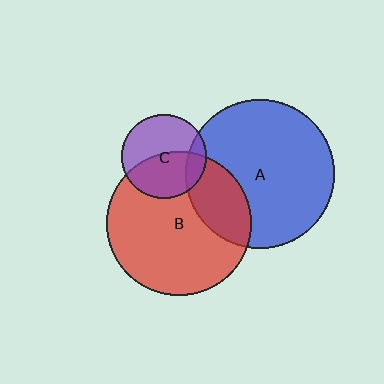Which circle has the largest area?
Circle A (blue).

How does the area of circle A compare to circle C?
Approximately 3.1 times.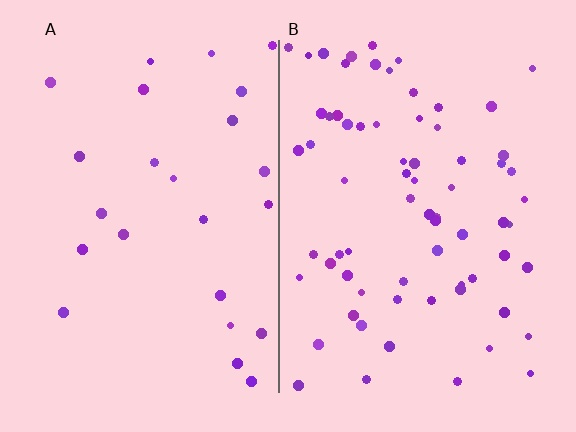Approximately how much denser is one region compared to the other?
Approximately 2.9× — region B over region A.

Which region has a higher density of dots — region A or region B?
B (the right).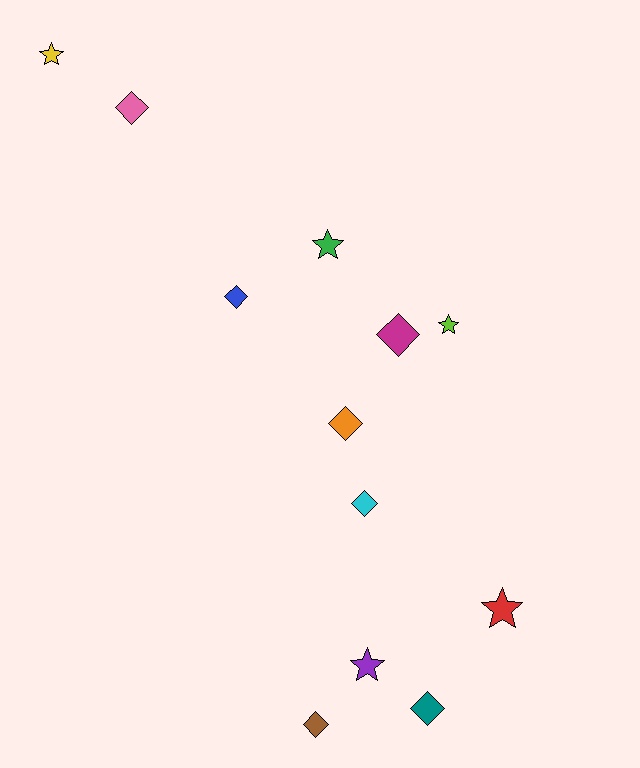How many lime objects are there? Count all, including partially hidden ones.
There is 1 lime object.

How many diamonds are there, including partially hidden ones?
There are 7 diamonds.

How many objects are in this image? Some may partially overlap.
There are 12 objects.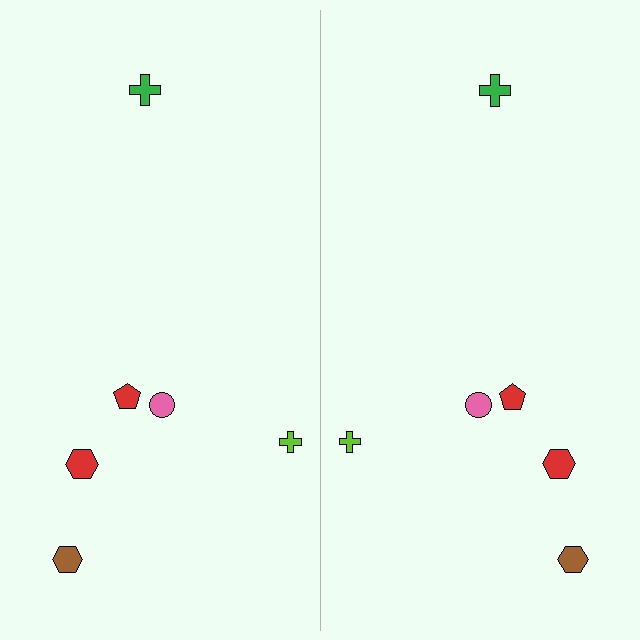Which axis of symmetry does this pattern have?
The pattern has a vertical axis of symmetry running through the center of the image.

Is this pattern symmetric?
Yes, this pattern has bilateral (reflection) symmetry.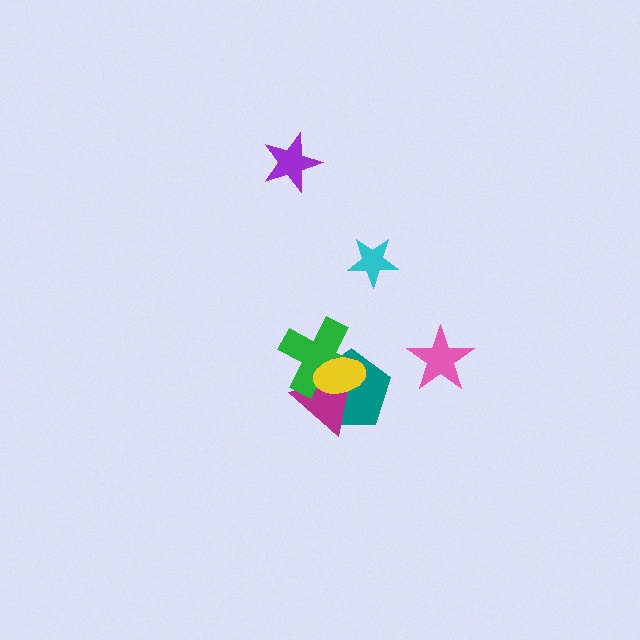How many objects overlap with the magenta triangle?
3 objects overlap with the magenta triangle.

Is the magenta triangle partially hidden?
Yes, it is partially covered by another shape.